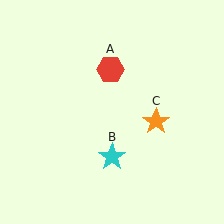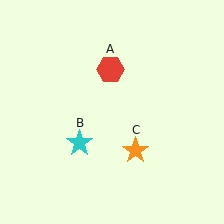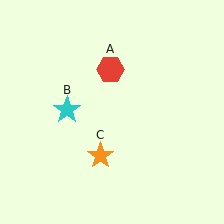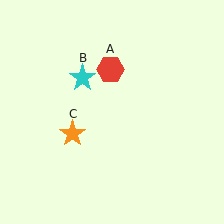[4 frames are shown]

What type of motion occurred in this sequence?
The cyan star (object B), orange star (object C) rotated clockwise around the center of the scene.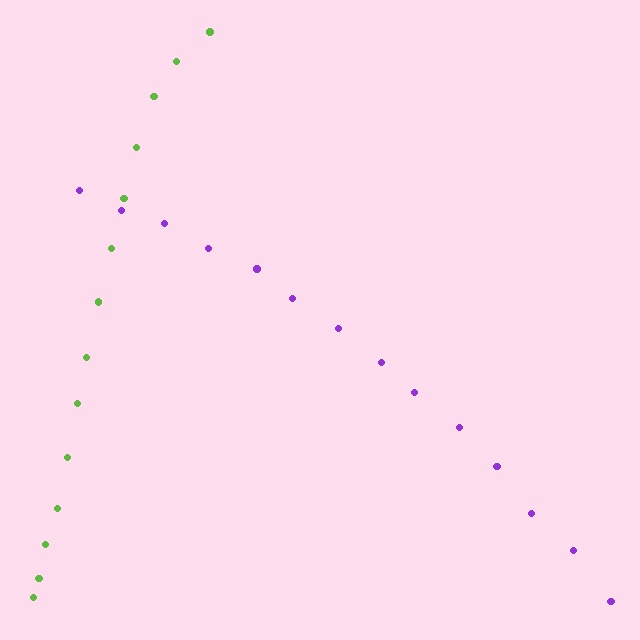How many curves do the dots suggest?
There are 2 distinct paths.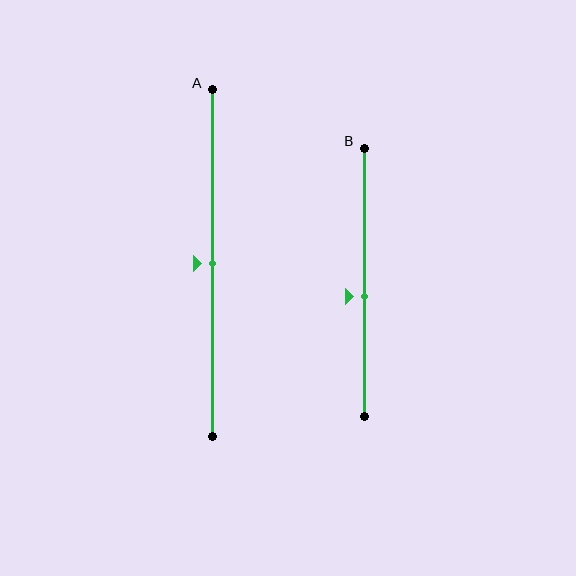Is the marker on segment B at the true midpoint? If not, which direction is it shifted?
No, the marker on segment B is shifted downward by about 5% of the segment length.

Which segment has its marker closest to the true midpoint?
Segment A has its marker closest to the true midpoint.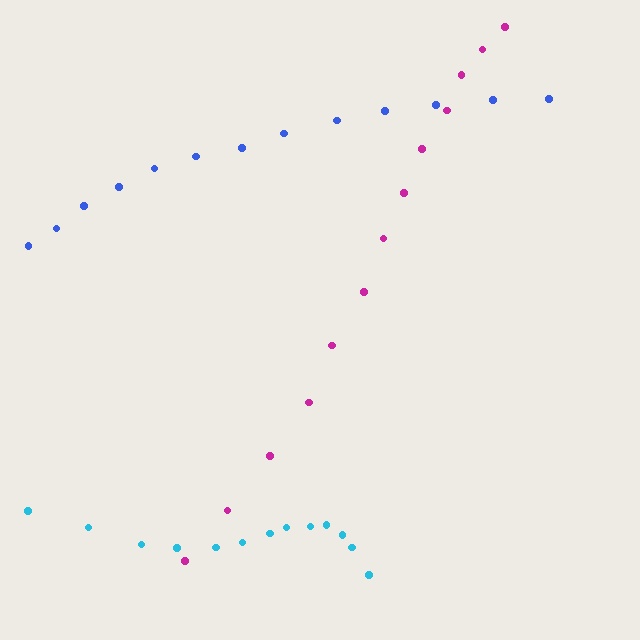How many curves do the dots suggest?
There are 3 distinct paths.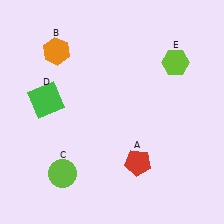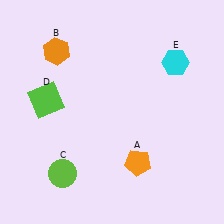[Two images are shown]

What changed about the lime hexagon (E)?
In Image 1, E is lime. In Image 2, it changed to cyan.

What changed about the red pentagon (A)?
In Image 1, A is red. In Image 2, it changed to orange.